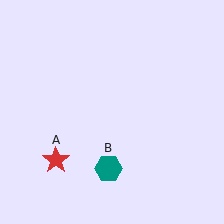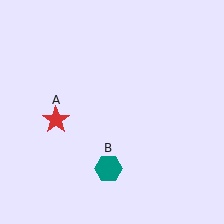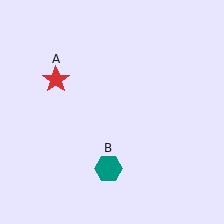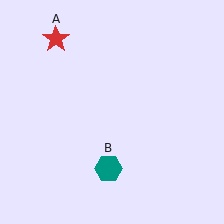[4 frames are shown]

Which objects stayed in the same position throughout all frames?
Teal hexagon (object B) remained stationary.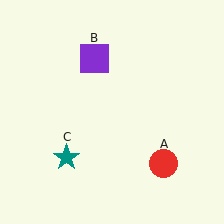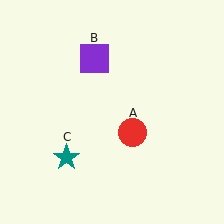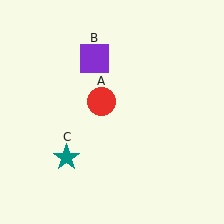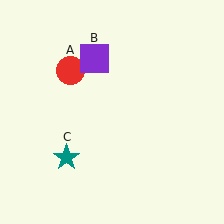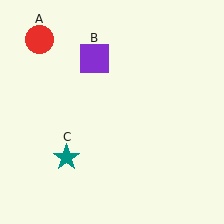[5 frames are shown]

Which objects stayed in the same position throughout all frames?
Purple square (object B) and teal star (object C) remained stationary.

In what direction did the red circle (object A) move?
The red circle (object A) moved up and to the left.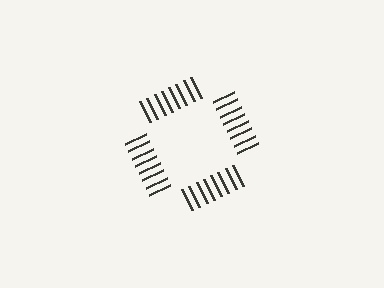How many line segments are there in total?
32 — 8 along each of the 4 edges.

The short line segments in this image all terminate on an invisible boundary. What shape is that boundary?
An illusory square — the line segments terminate on its edges but no continuous stroke is drawn.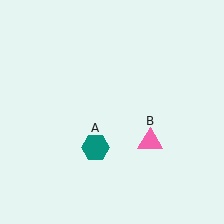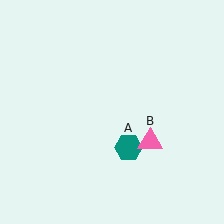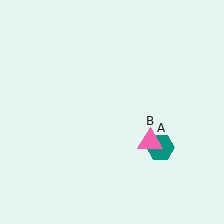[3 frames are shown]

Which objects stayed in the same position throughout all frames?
Pink triangle (object B) remained stationary.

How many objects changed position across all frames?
1 object changed position: teal hexagon (object A).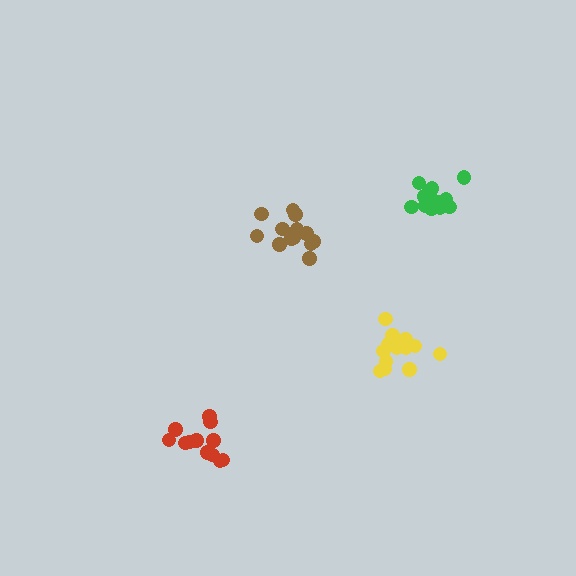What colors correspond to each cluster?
The clusters are colored: yellow, green, brown, red.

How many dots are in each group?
Group 1: 13 dots, Group 2: 16 dots, Group 3: 15 dots, Group 4: 12 dots (56 total).